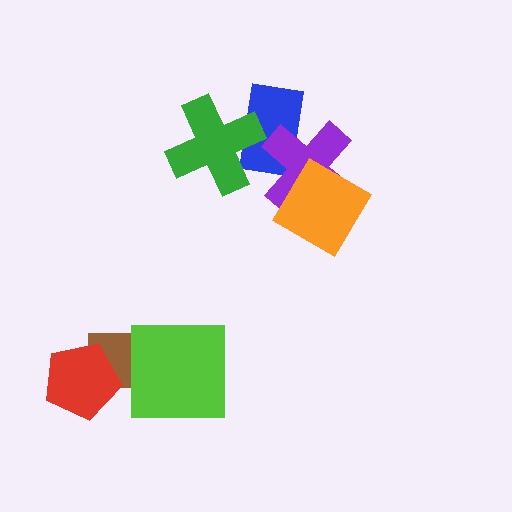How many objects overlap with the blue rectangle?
2 objects overlap with the blue rectangle.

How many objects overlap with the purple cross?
2 objects overlap with the purple cross.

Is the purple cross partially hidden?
Yes, it is partially covered by another shape.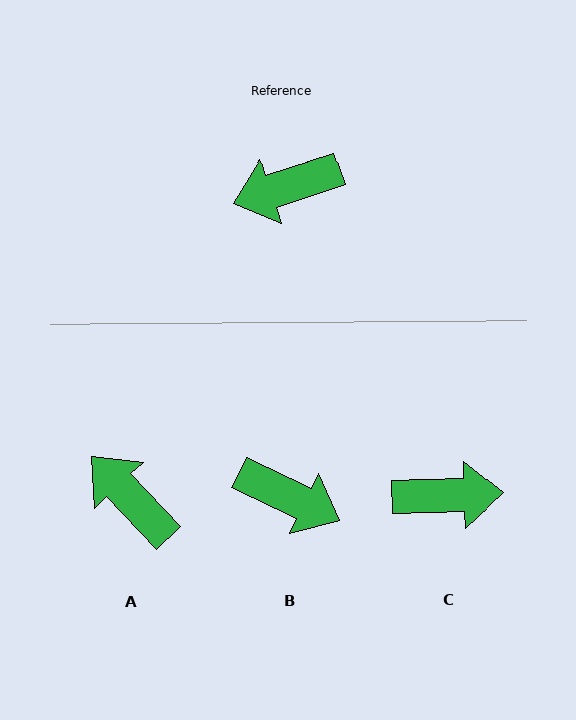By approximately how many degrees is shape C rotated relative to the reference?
Approximately 163 degrees counter-clockwise.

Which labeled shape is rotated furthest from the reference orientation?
C, about 163 degrees away.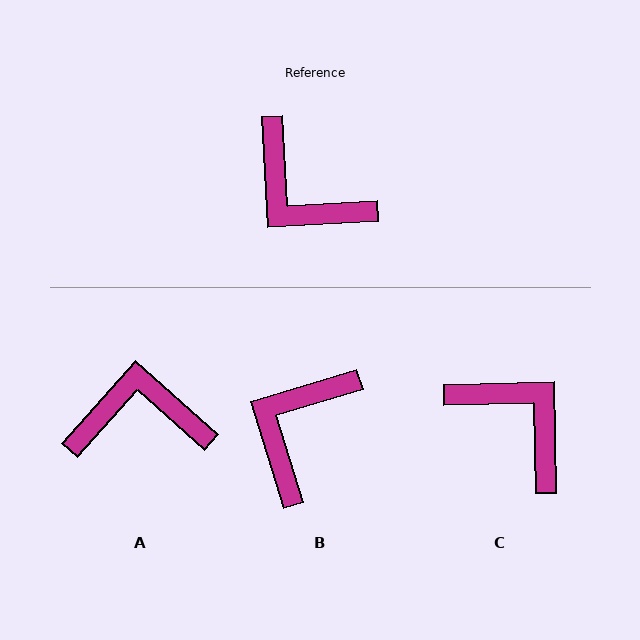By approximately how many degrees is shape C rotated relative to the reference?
Approximately 178 degrees counter-clockwise.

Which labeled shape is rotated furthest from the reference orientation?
C, about 178 degrees away.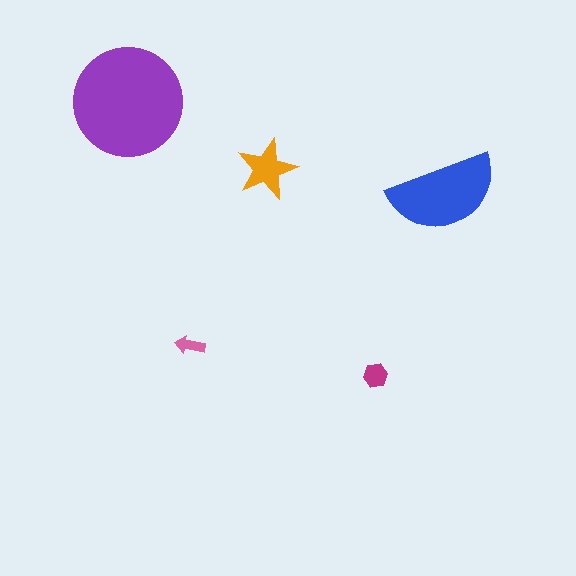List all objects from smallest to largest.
The pink arrow, the magenta hexagon, the orange star, the blue semicircle, the purple circle.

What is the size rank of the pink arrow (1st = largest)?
5th.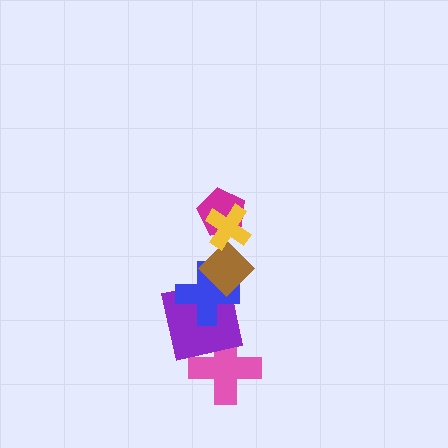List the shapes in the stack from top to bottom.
From top to bottom: the yellow cross, the magenta pentagon, the brown diamond, the blue cross, the purple square, the pink cross.